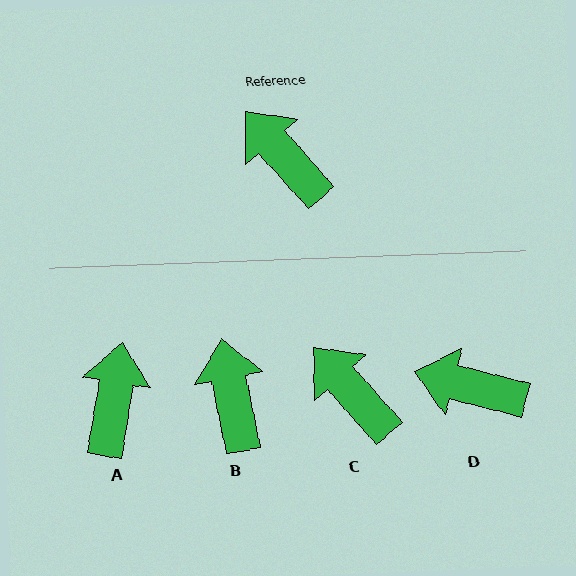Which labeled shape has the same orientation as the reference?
C.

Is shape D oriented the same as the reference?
No, it is off by about 35 degrees.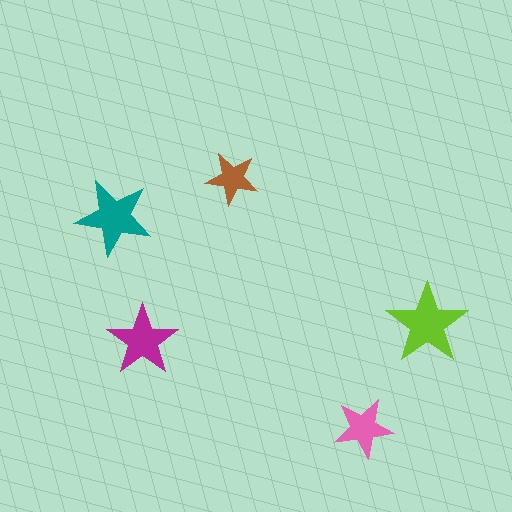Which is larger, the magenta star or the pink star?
The magenta one.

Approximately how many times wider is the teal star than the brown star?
About 1.5 times wider.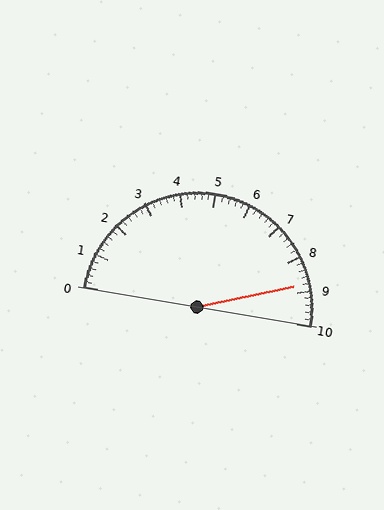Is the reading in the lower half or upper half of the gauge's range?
The reading is in the upper half of the range (0 to 10).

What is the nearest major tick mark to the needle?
The nearest major tick mark is 9.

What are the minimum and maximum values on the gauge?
The gauge ranges from 0 to 10.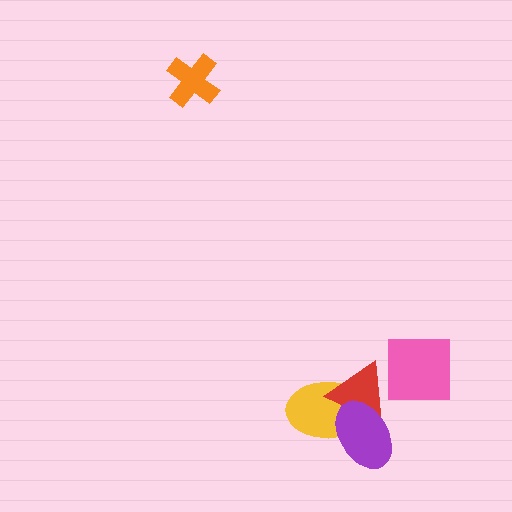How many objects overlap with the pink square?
0 objects overlap with the pink square.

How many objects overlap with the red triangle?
2 objects overlap with the red triangle.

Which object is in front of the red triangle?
The purple ellipse is in front of the red triangle.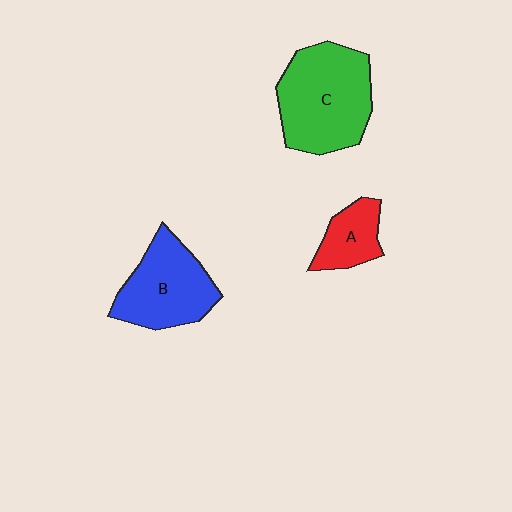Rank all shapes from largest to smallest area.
From largest to smallest: C (green), B (blue), A (red).